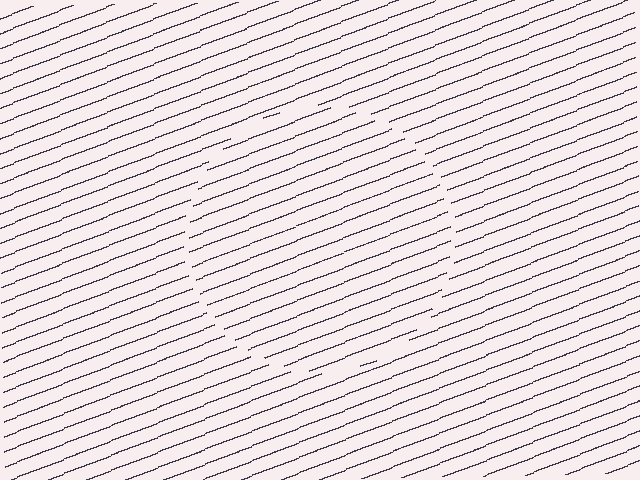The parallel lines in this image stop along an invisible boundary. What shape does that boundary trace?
An illusory circle. The interior of the shape contains the same grating, shifted by half a period — the contour is defined by the phase discontinuity where line-ends from the inner and outer gratings abut.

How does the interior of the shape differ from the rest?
The interior of the shape contains the same grating, shifted by half a period — the contour is defined by the phase discontinuity where line-ends from the inner and outer gratings abut.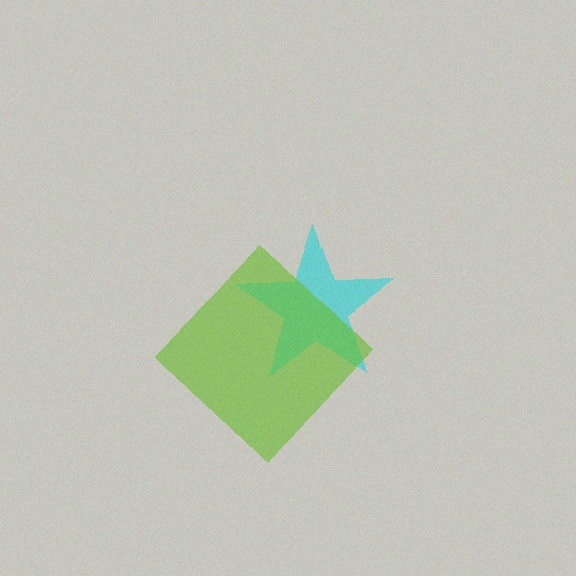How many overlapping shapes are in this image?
There are 2 overlapping shapes in the image.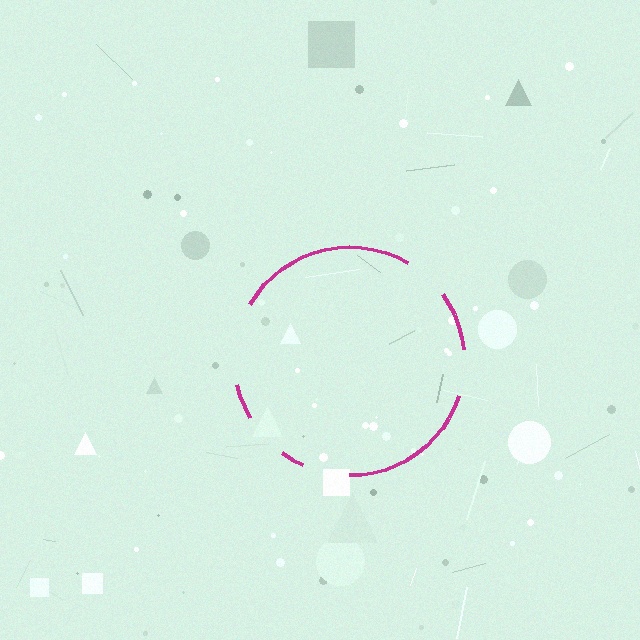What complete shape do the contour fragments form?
The contour fragments form a circle.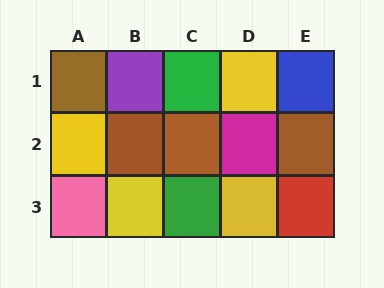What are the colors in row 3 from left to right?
Pink, yellow, green, yellow, red.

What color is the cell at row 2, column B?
Brown.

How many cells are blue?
1 cell is blue.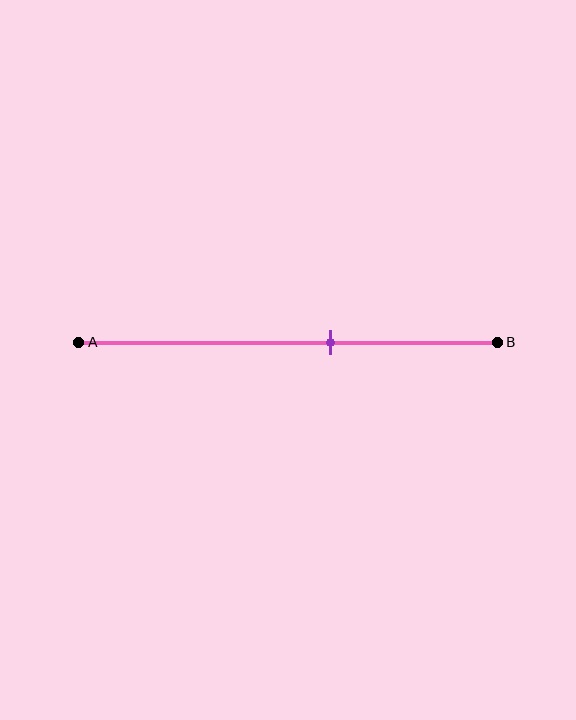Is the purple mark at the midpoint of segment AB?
No, the mark is at about 60% from A, not at the 50% midpoint.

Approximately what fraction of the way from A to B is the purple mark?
The purple mark is approximately 60% of the way from A to B.